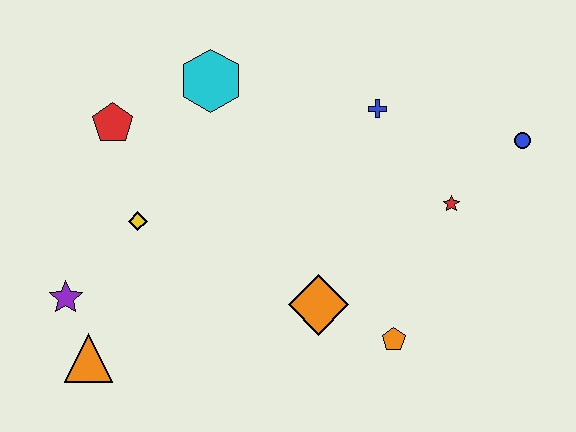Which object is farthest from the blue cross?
The orange triangle is farthest from the blue cross.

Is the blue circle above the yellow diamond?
Yes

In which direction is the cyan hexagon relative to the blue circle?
The cyan hexagon is to the left of the blue circle.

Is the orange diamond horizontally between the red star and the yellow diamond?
Yes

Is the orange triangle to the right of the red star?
No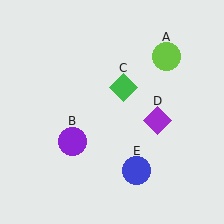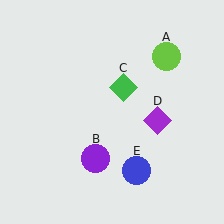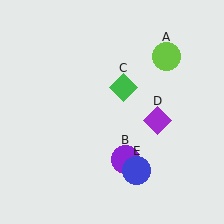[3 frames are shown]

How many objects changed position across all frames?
1 object changed position: purple circle (object B).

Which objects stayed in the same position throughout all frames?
Lime circle (object A) and green diamond (object C) and purple diamond (object D) and blue circle (object E) remained stationary.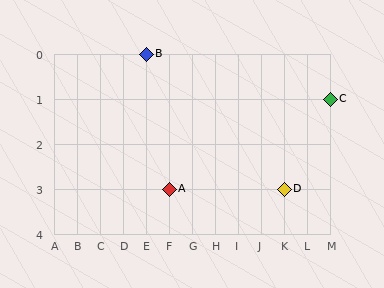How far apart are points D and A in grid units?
Points D and A are 5 columns apart.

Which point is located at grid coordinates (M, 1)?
Point C is at (M, 1).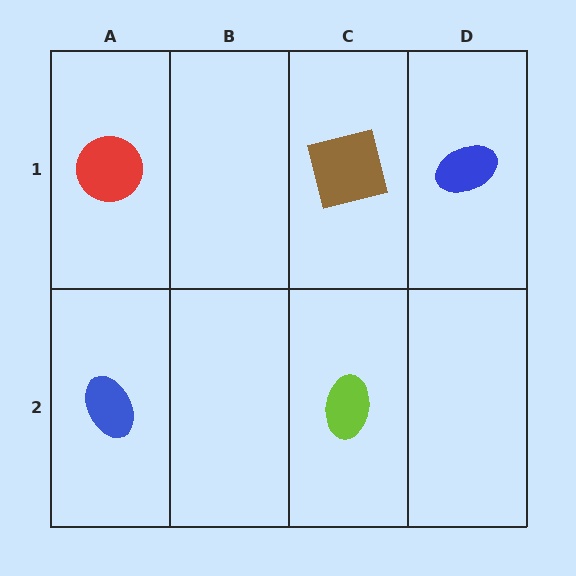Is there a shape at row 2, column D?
No, that cell is empty.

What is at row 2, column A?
A blue ellipse.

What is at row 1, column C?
A brown square.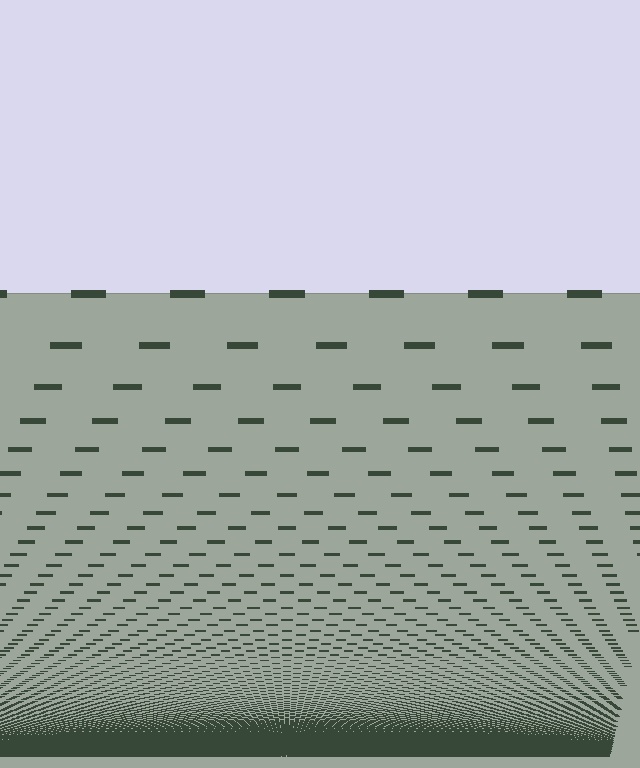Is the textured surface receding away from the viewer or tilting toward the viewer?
The surface appears to tilt toward the viewer. Texture elements get larger and sparser toward the top.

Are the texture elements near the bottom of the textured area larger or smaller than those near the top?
Smaller. The gradient is inverted — elements near the bottom are smaller and denser.